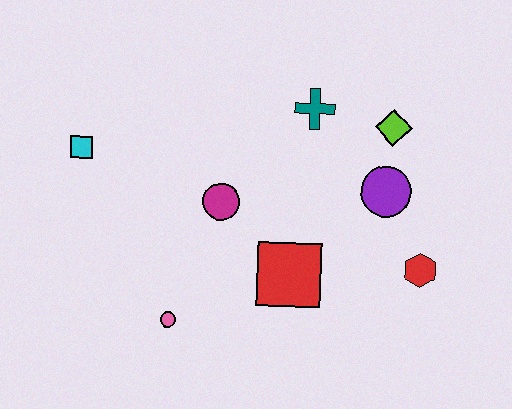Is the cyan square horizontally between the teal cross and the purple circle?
No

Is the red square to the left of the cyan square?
No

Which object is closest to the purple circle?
The lime diamond is closest to the purple circle.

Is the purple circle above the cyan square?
No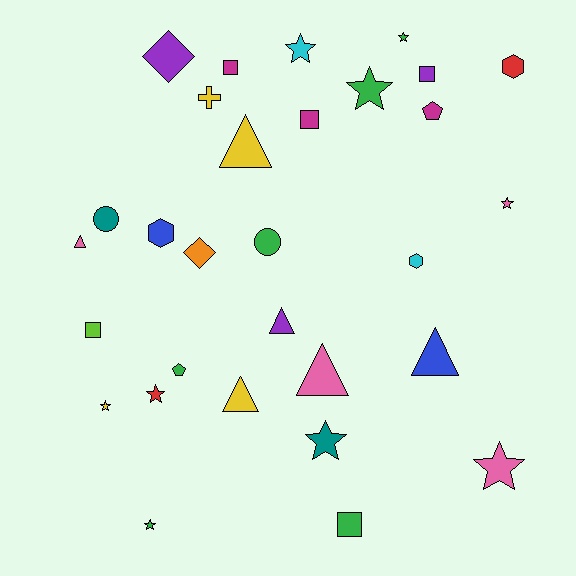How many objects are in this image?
There are 30 objects.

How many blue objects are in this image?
There are 2 blue objects.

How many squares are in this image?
There are 5 squares.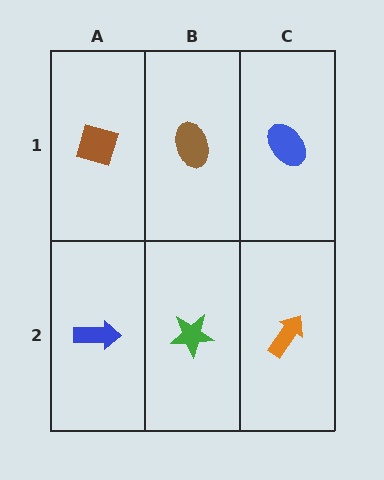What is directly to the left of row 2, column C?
A green star.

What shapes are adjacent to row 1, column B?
A green star (row 2, column B), a brown diamond (row 1, column A), a blue ellipse (row 1, column C).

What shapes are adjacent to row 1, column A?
A blue arrow (row 2, column A), a brown ellipse (row 1, column B).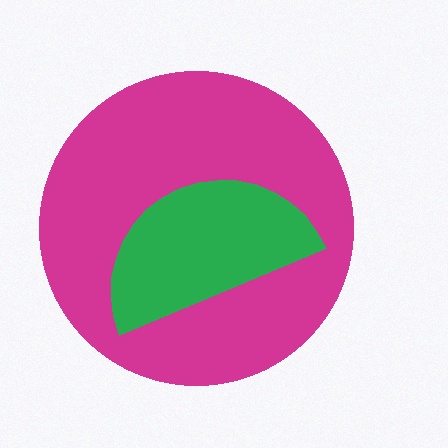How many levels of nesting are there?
2.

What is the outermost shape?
The magenta circle.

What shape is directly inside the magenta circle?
The green semicircle.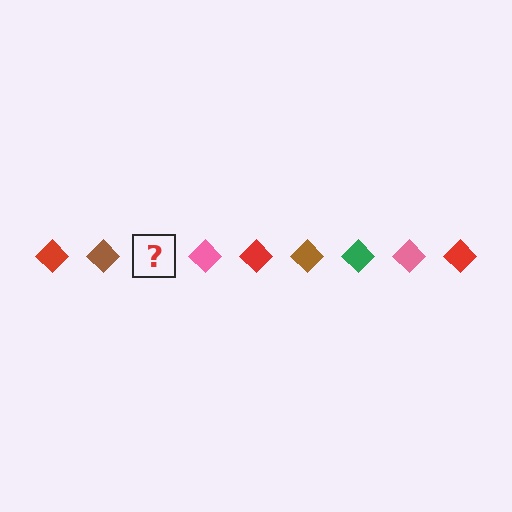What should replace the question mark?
The question mark should be replaced with a green diamond.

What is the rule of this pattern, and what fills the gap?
The rule is that the pattern cycles through red, brown, green, pink diamonds. The gap should be filled with a green diamond.